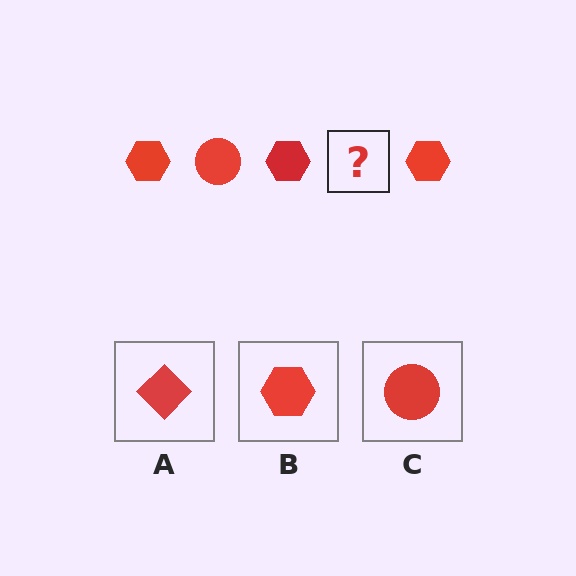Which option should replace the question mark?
Option C.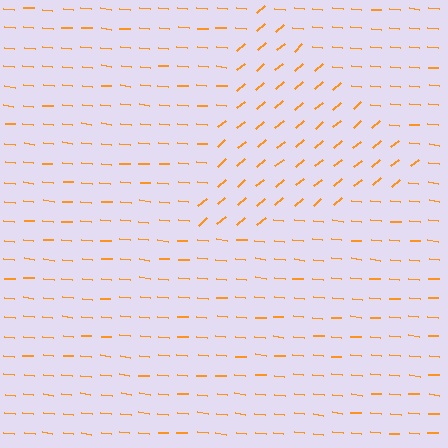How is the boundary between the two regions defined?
The boundary is defined purely by a change in line orientation (approximately 45 degrees difference). All lines are the same color and thickness.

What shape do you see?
I see a triangle.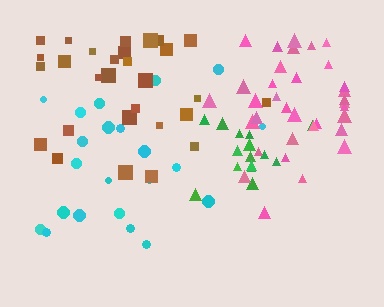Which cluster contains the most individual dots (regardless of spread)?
Pink (34).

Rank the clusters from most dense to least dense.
pink, green, brown, cyan.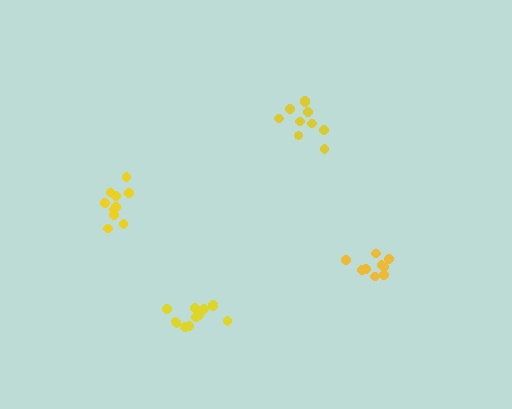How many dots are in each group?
Group 1: 10 dots, Group 2: 9 dots, Group 3: 12 dots, Group 4: 11 dots (42 total).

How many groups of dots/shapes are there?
There are 4 groups.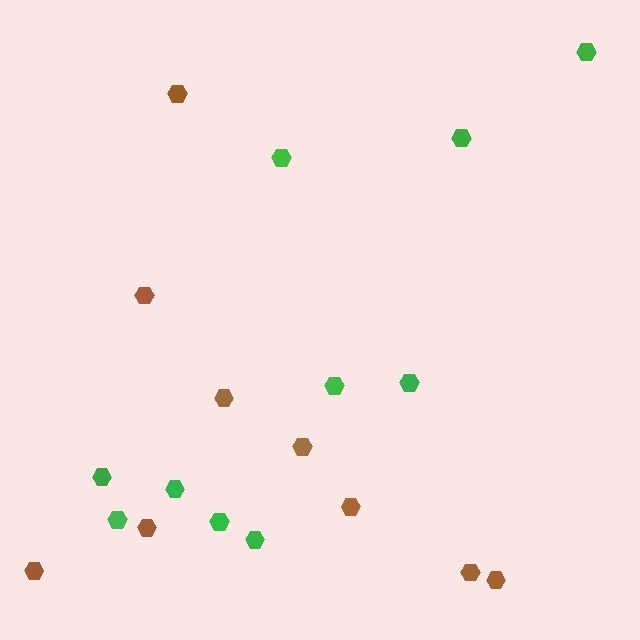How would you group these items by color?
There are 2 groups: one group of brown hexagons (9) and one group of green hexagons (10).